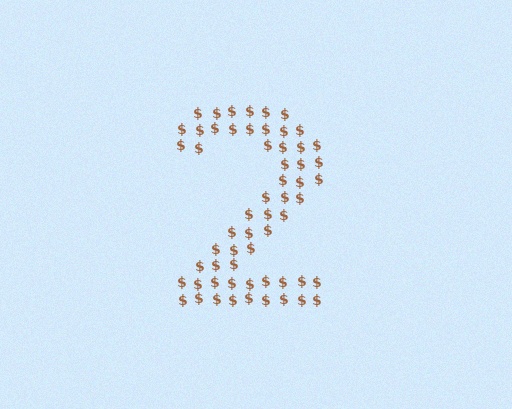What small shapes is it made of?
It is made of small dollar signs.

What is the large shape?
The large shape is the digit 2.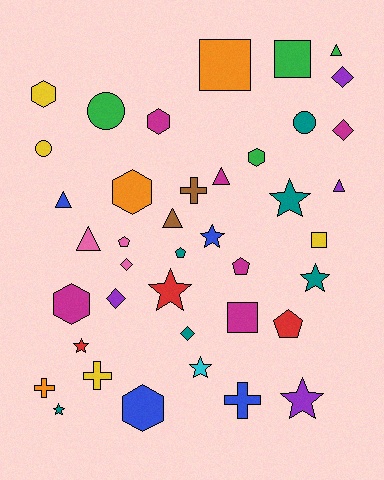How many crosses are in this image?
There are 4 crosses.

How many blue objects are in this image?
There are 4 blue objects.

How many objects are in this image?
There are 40 objects.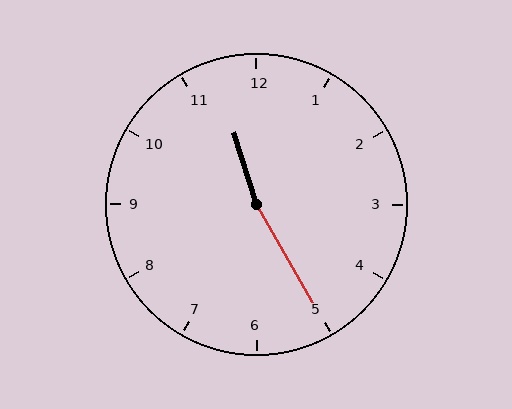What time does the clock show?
11:25.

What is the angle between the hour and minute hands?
Approximately 168 degrees.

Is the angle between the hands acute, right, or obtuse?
It is obtuse.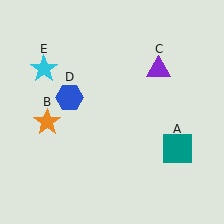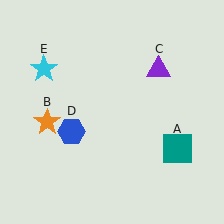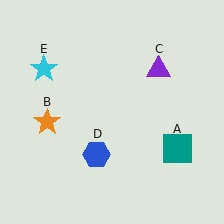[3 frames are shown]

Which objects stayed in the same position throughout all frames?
Teal square (object A) and orange star (object B) and purple triangle (object C) and cyan star (object E) remained stationary.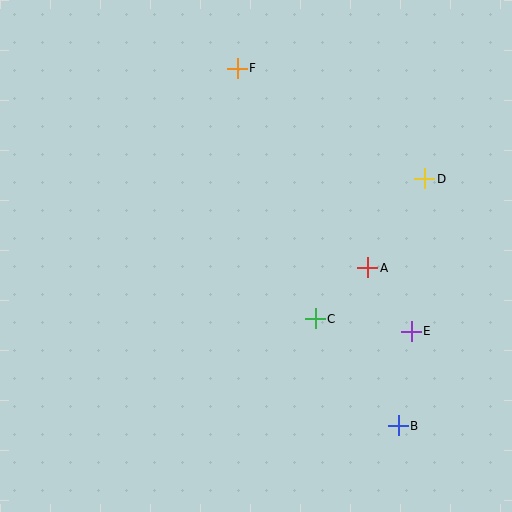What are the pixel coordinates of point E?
Point E is at (411, 331).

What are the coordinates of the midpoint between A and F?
The midpoint between A and F is at (303, 168).